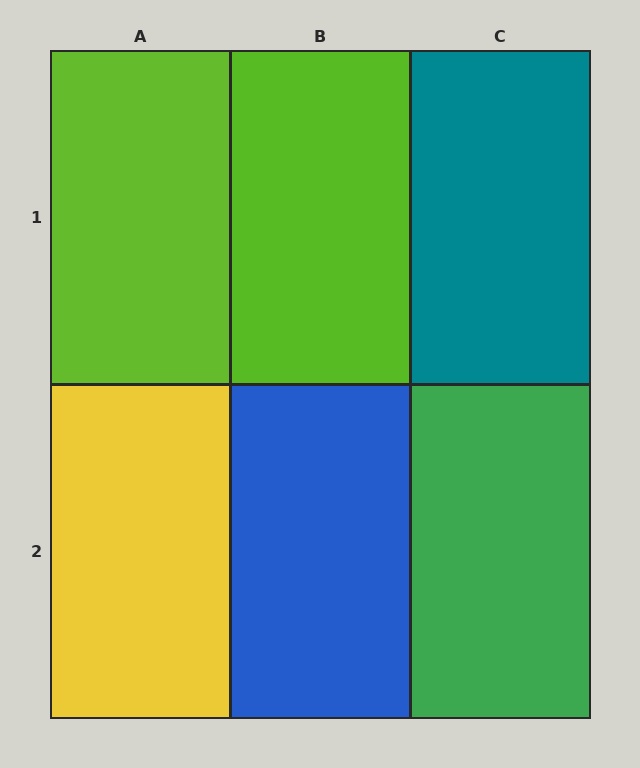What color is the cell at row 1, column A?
Lime.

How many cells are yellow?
1 cell is yellow.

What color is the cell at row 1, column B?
Lime.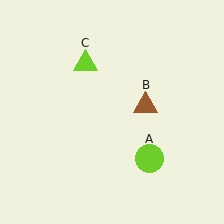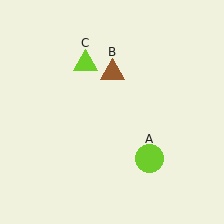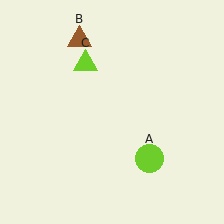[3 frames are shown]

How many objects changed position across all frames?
1 object changed position: brown triangle (object B).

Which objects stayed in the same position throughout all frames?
Lime circle (object A) and lime triangle (object C) remained stationary.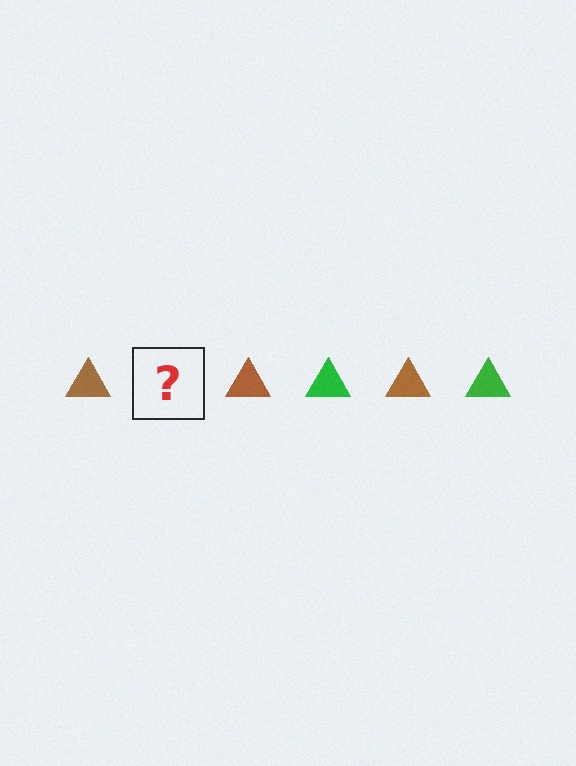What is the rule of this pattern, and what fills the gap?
The rule is that the pattern cycles through brown, green triangles. The gap should be filled with a green triangle.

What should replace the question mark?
The question mark should be replaced with a green triangle.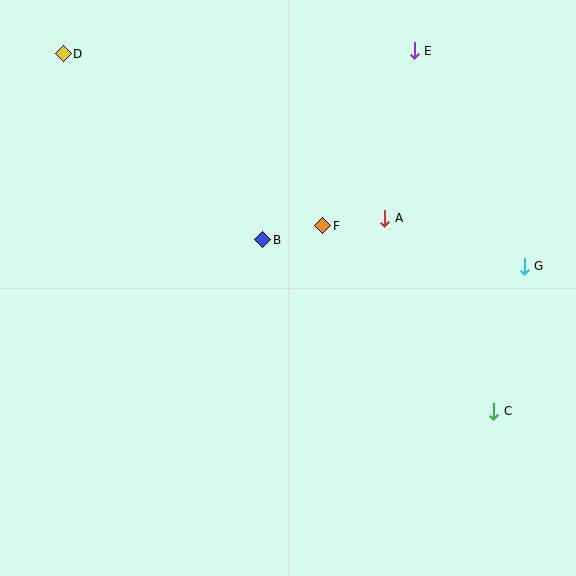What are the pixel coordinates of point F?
Point F is at (323, 226).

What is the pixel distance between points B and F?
The distance between B and F is 62 pixels.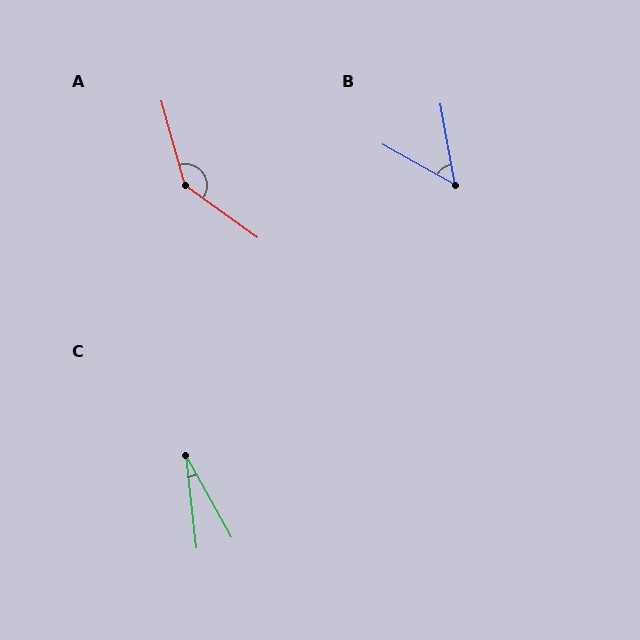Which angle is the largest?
A, at approximately 141 degrees.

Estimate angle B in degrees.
Approximately 51 degrees.